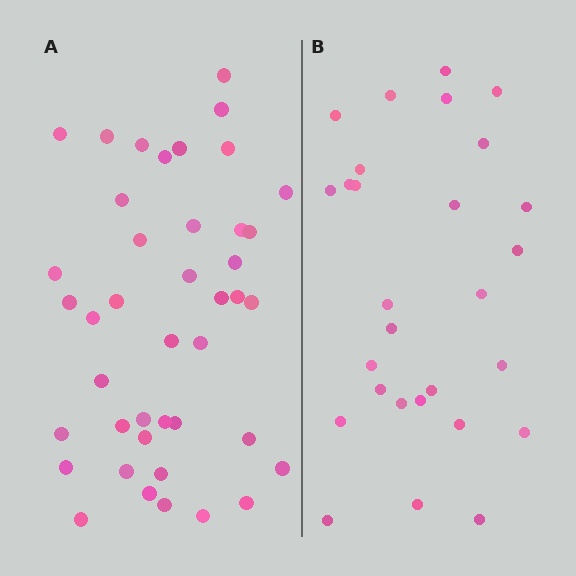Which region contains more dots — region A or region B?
Region A (the left region) has more dots.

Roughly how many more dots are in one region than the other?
Region A has approximately 15 more dots than region B.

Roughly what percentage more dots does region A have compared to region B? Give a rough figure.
About 50% more.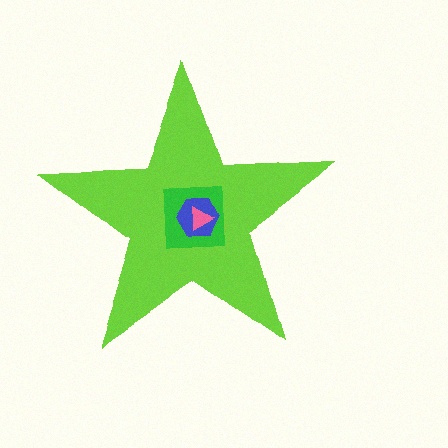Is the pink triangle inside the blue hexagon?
Yes.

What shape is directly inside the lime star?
The green square.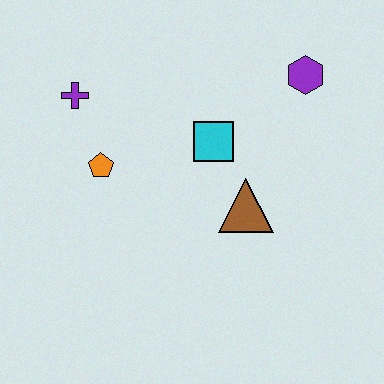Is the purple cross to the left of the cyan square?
Yes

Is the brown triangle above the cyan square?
No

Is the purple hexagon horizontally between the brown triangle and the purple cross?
No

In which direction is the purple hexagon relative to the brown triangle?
The purple hexagon is above the brown triangle.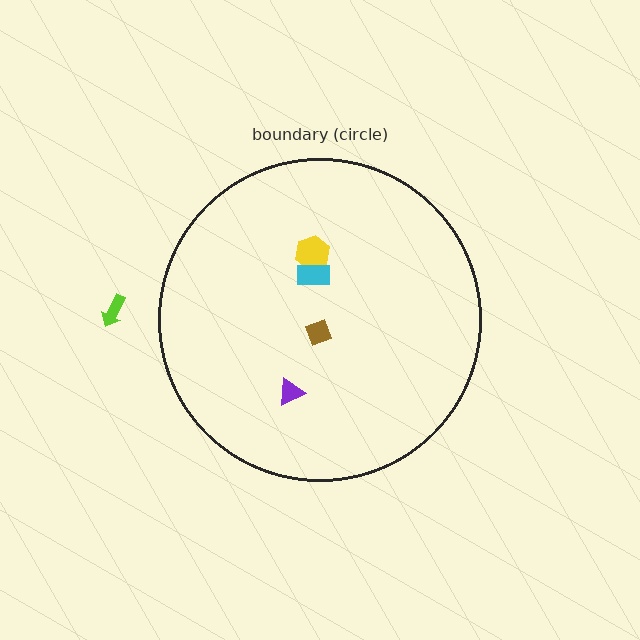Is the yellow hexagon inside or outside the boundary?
Inside.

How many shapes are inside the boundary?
4 inside, 1 outside.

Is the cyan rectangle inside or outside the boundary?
Inside.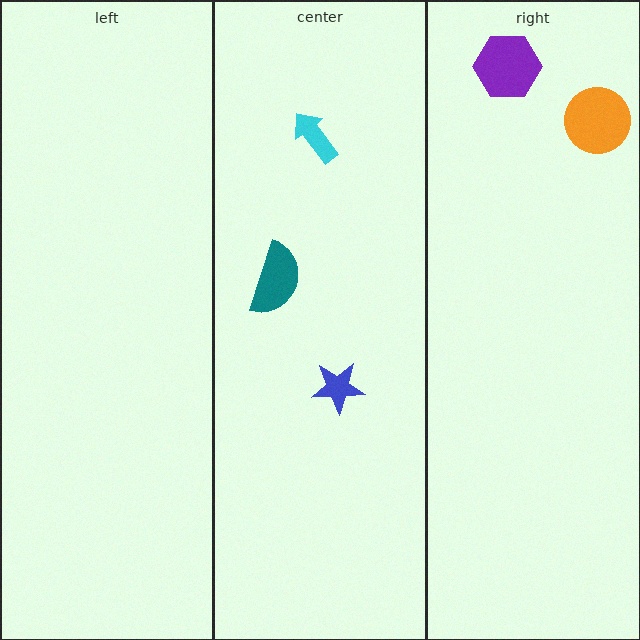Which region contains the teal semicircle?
The center region.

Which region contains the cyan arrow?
The center region.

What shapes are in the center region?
The teal semicircle, the blue star, the cyan arrow.